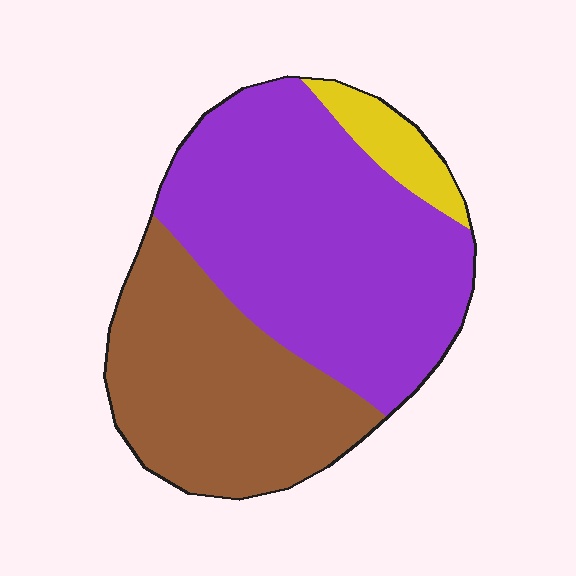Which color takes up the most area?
Purple, at roughly 55%.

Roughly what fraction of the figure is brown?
Brown takes up about three eighths (3/8) of the figure.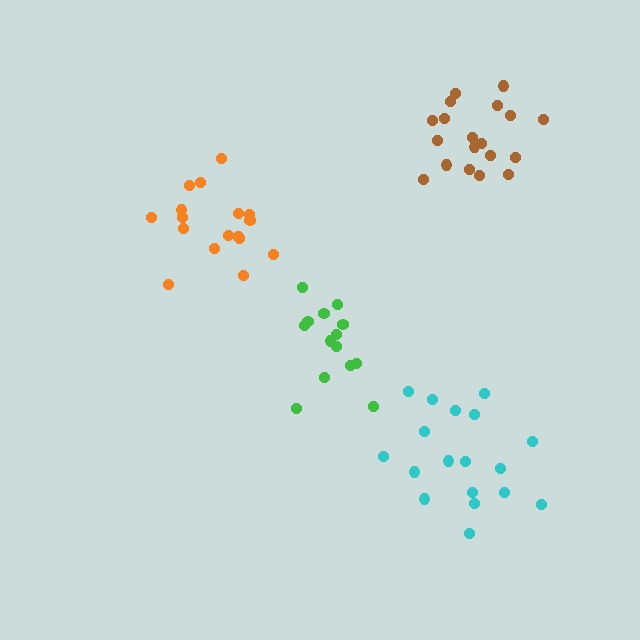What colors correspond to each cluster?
The clusters are colored: green, orange, cyan, brown.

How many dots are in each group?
Group 1: 14 dots, Group 2: 17 dots, Group 3: 18 dots, Group 4: 19 dots (68 total).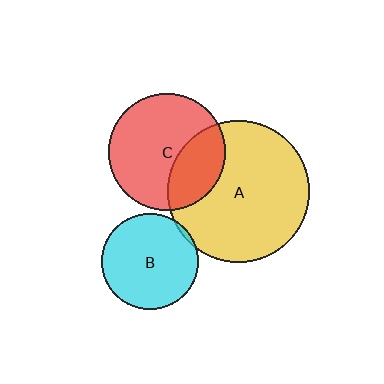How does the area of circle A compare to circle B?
Approximately 2.1 times.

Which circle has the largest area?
Circle A (yellow).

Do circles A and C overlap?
Yes.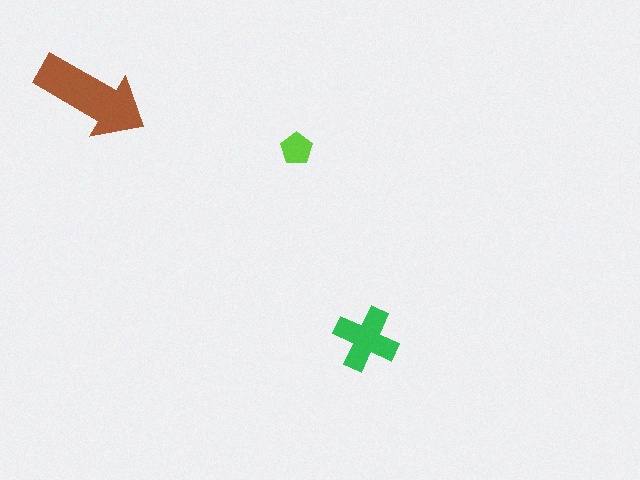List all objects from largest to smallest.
The brown arrow, the green cross, the lime pentagon.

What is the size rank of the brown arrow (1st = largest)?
1st.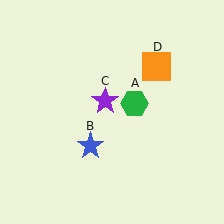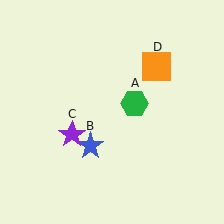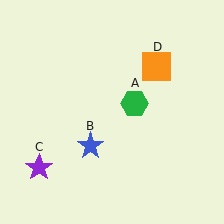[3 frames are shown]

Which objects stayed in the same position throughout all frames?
Green hexagon (object A) and blue star (object B) and orange square (object D) remained stationary.